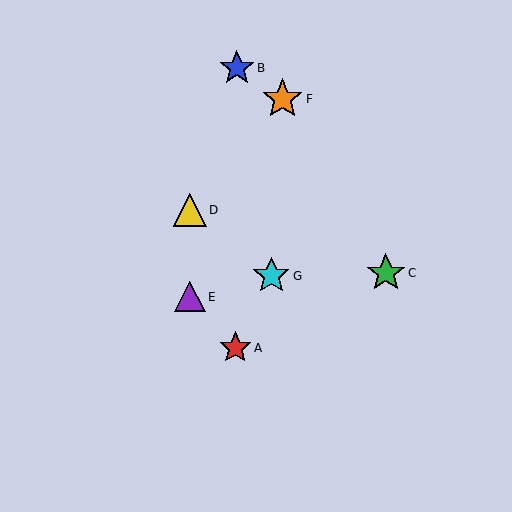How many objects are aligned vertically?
2 objects (D, E) are aligned vertically.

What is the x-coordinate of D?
Object D is at x≈190.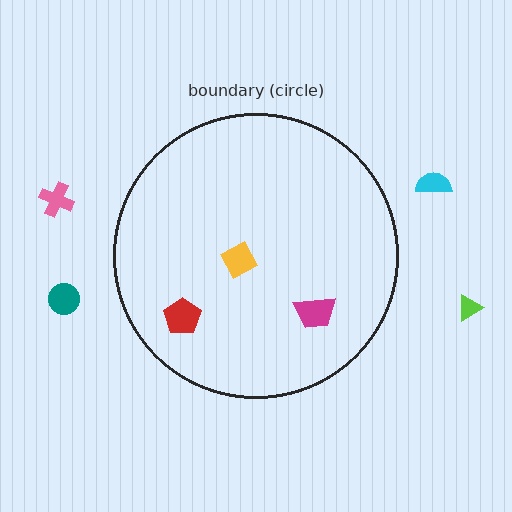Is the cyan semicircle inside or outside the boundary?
Outside.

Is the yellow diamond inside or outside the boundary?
Inside.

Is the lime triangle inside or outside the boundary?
Outside.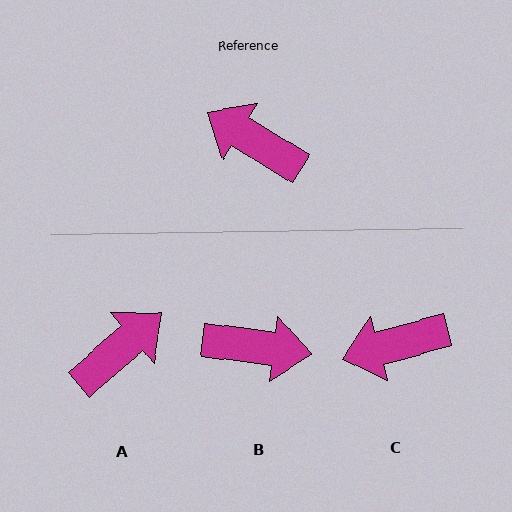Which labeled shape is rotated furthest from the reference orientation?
B, about 156 degrees away.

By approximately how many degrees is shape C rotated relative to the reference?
Approximately 47 degrees counter-clockwise.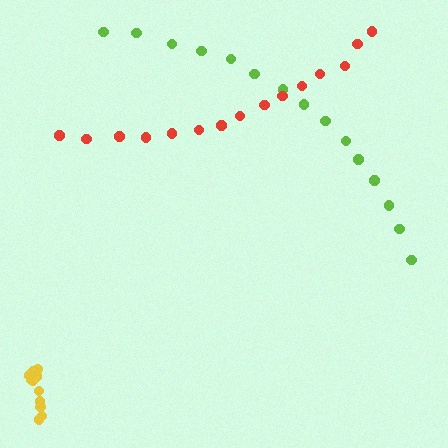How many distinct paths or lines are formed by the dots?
There are 3 distinct paths.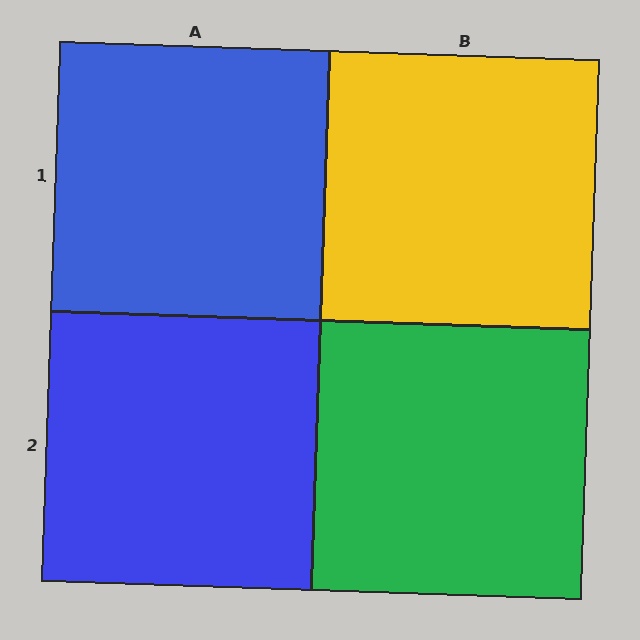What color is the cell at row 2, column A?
Blue.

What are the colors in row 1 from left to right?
Blue, yellow.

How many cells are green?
1 cell is green.